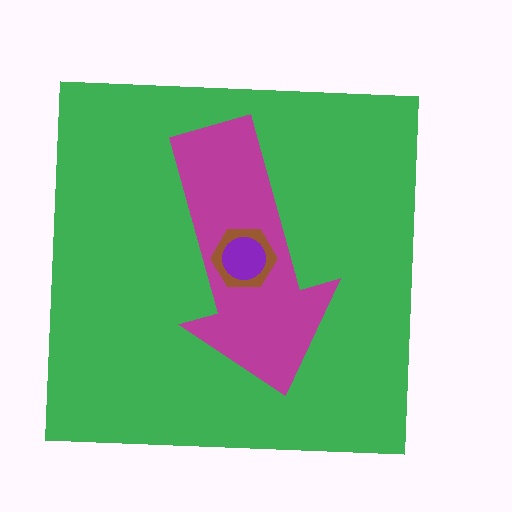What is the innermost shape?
The purple circle.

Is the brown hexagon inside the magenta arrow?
Yes.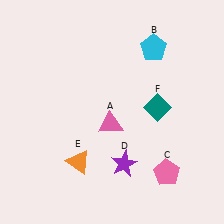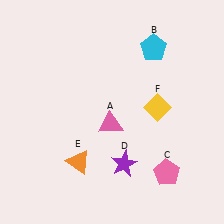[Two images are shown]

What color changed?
The diamond (F) changed from teal in Image 1 to yellow in Image 2.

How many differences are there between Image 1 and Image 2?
There is 1 difference between the two images.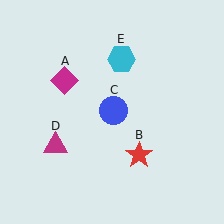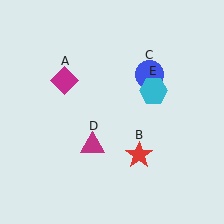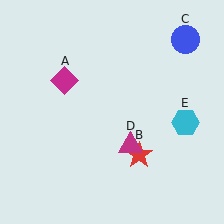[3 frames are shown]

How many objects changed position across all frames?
3 objects changed position: blue circle (object C), magenta triangle (object D), cyan hexagon (object E).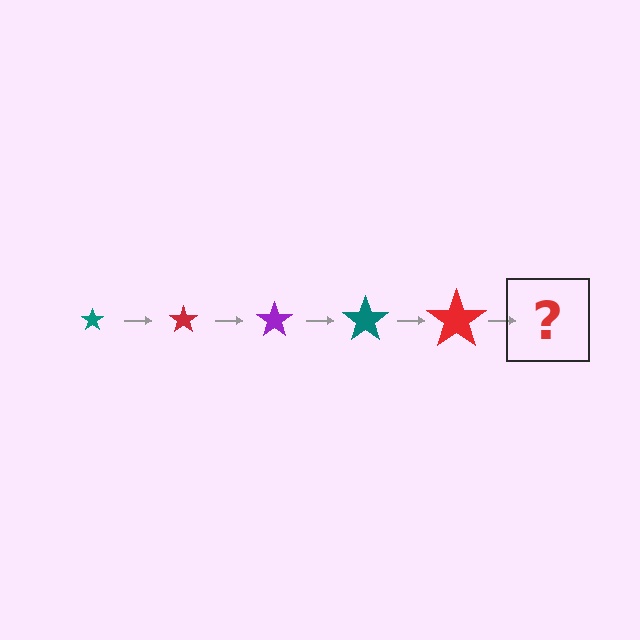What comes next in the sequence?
The next element should be a purple star, larger than the previous one.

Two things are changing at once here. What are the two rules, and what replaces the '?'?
The two rules are that the star grows larger each step and the color cycles through teal, red, and purple. The '?' should be a purple star, larger than the previous one.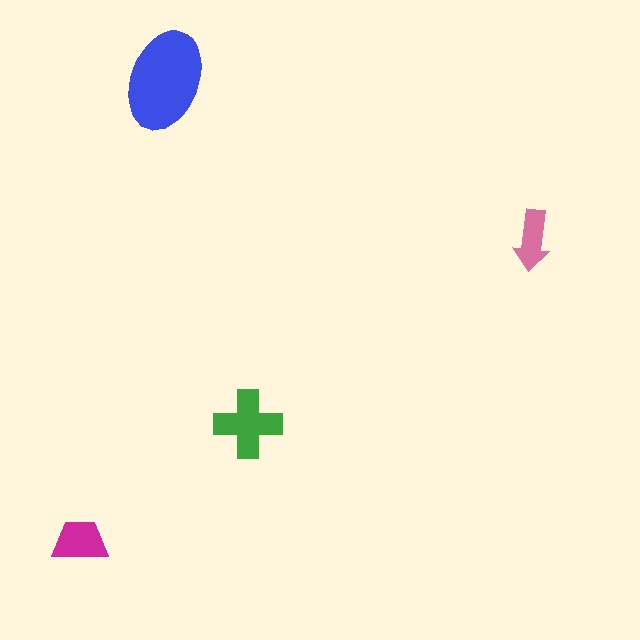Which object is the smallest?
The pink arrow.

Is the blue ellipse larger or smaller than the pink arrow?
Larger.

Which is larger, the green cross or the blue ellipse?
The blue ellipse.